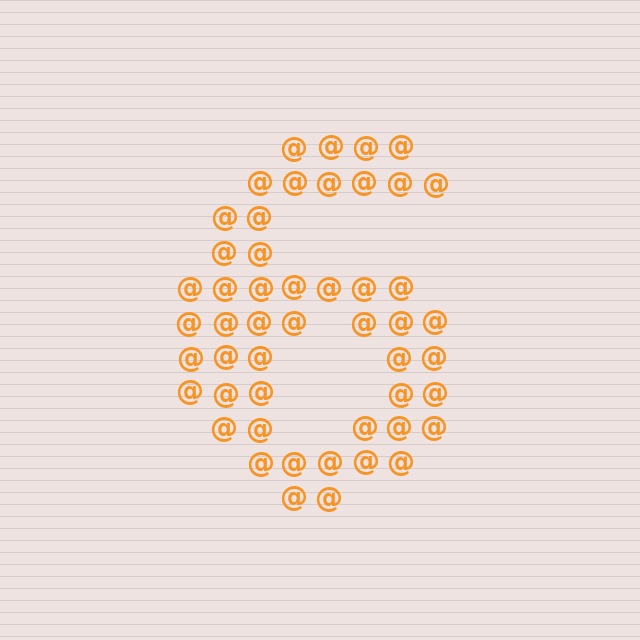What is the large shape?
The large shape is the digit 6.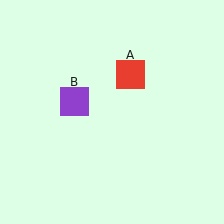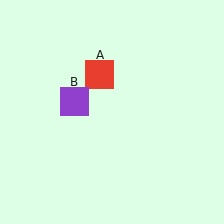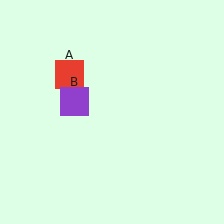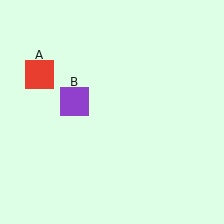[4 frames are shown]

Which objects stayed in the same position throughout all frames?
Purple square (object B) remained stationary.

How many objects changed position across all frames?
1 object changed position: red square (object A).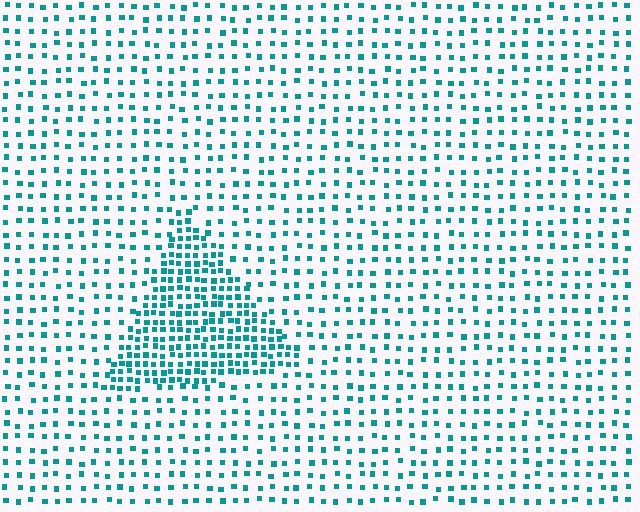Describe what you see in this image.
The image contains small teal elements arranged at two different densities. A triangle-shaped region is visible where the elements are more densely packed than the surrounding area.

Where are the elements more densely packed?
The elements are more densely packed inside the triangle boundary.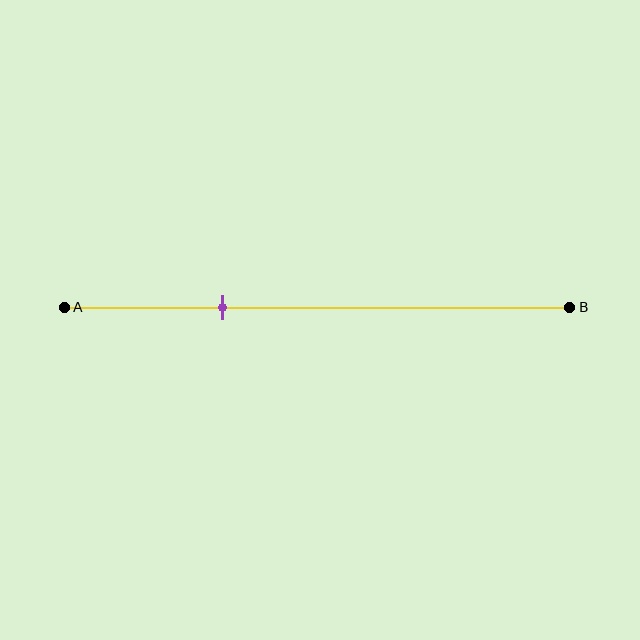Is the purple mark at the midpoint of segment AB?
No, the mark is at about 30% from A, not at the 50% midpoint.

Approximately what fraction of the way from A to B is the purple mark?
The purple mark is approximately 30% of the way from A to B.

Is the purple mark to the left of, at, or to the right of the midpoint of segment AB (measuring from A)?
The purple mark is to the left of the midpoint of segment AB.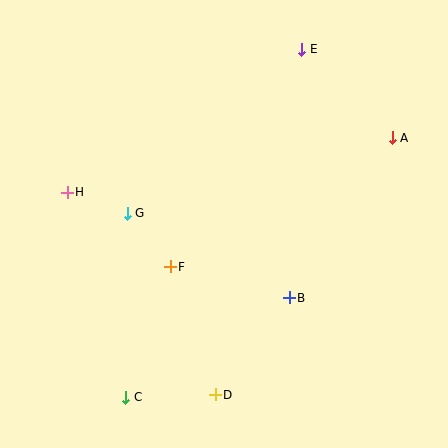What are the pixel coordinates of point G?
Point G is at (127, 213).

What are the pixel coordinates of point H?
Point H is at (67, 192).